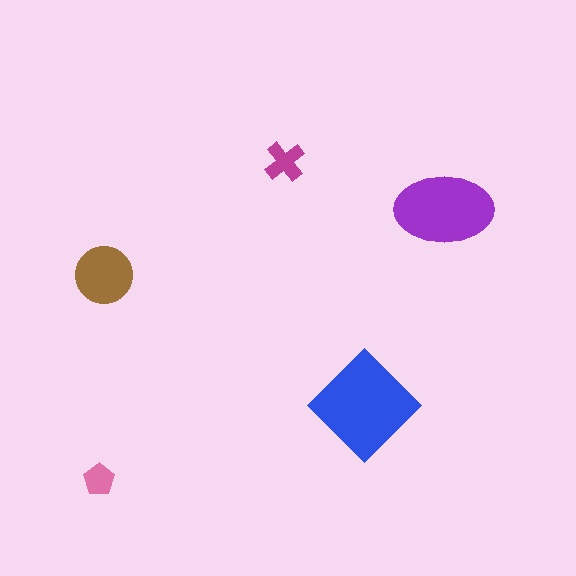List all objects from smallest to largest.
The pink pentagon, the magenta cross, the brown circle, the purple ellipse, the blue diamond.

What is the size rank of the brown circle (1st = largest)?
3rd.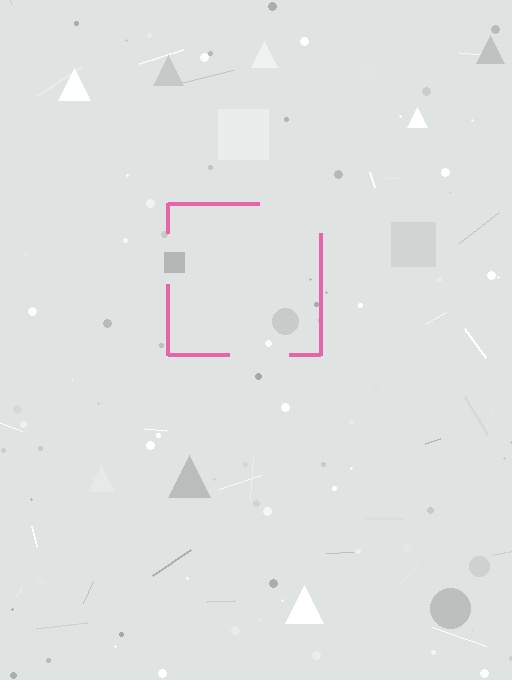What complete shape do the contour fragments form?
The contour fragments form a square.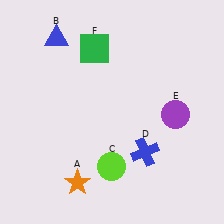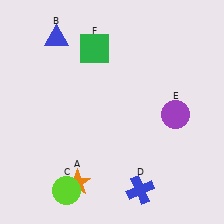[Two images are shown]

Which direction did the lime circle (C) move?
The lime circle (C) moved left.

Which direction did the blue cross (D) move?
The blue cross (D) moved down.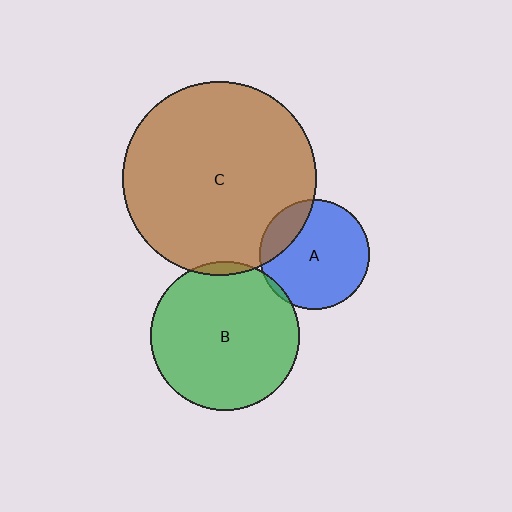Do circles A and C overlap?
Yes.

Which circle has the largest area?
Circle C (brown).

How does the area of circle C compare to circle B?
Approximately 1.7 times.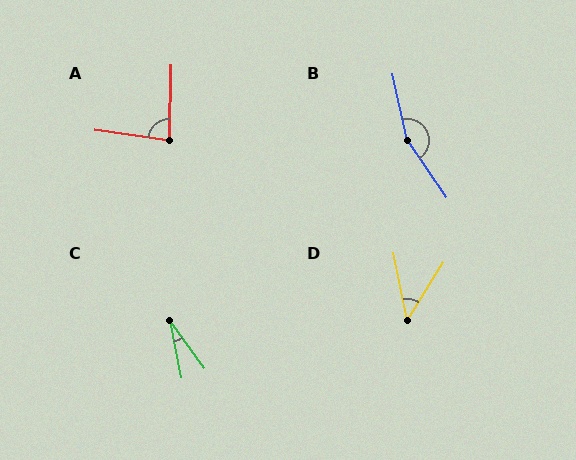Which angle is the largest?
B, at approximately 158 degrees.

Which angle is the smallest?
C, at approximately 25 degrees.